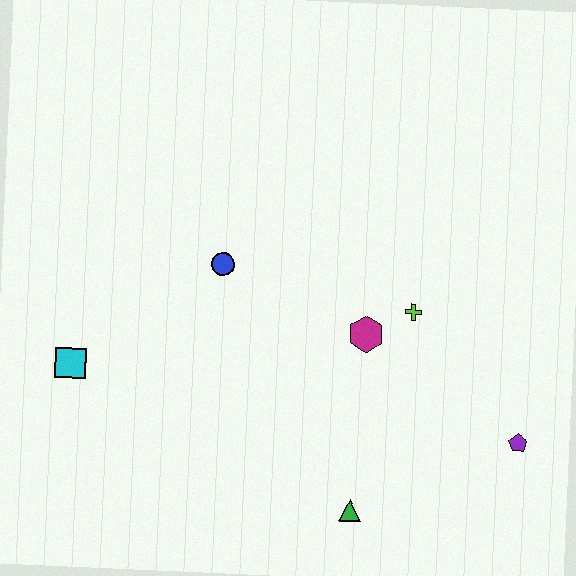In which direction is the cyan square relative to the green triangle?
The cyan square is to the left of the green triangle.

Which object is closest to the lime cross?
The magenta hexagon is closest to the lime cross.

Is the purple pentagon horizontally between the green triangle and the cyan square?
No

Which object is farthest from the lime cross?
The cyan square is farthest from the lime cross.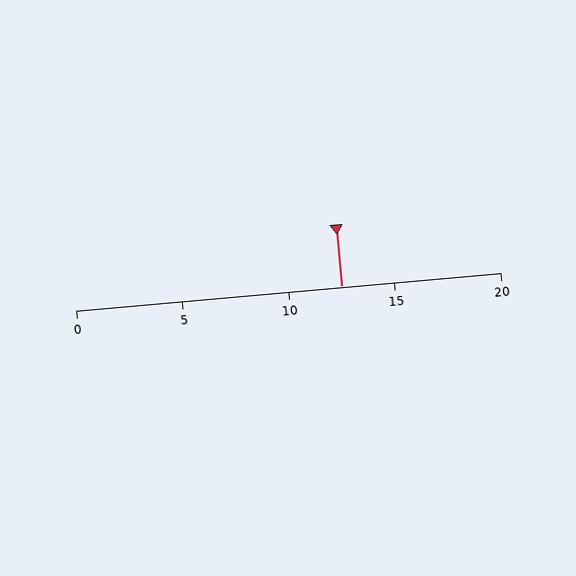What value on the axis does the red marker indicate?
The marker indicates approximately 12.5.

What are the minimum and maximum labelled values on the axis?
The axis runs from 0 to 20.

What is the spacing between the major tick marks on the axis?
The major ticks are spaced 5 apart.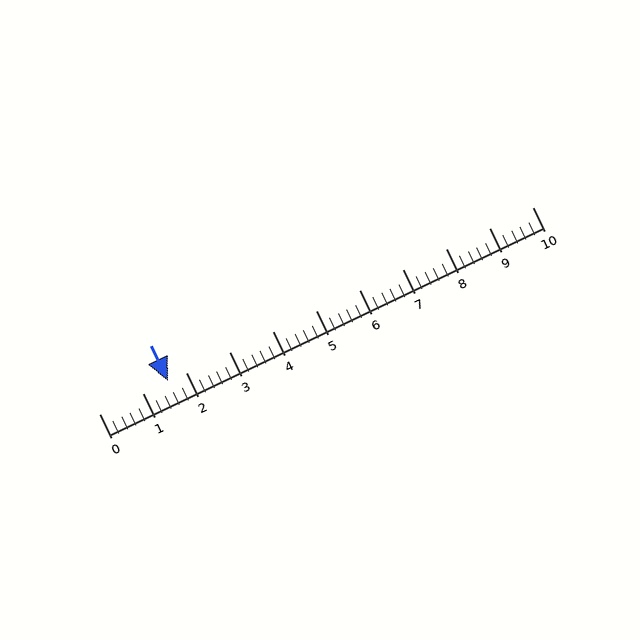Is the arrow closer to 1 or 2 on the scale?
The arrow is closer to 2.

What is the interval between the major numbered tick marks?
The major tick marks are spaced 1 units apart.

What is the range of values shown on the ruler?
The ruler shows values from 0 to 10.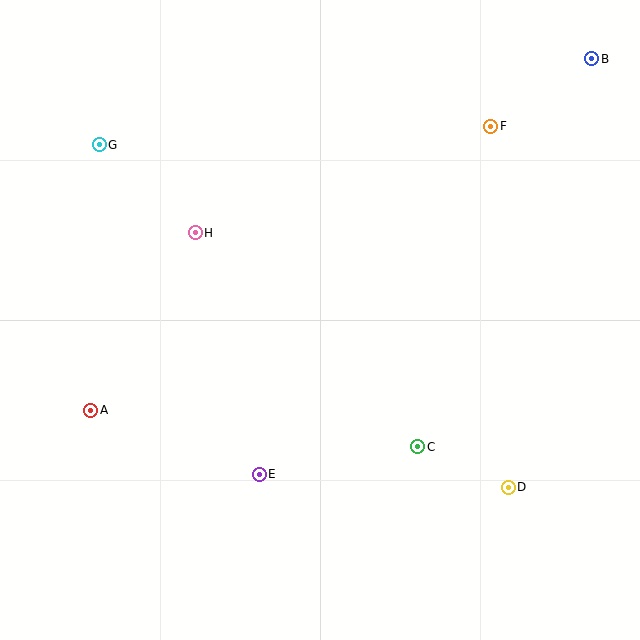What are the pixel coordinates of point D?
Point D is at (508, 487).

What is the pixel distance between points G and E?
The distance between G and E is 366 pixels.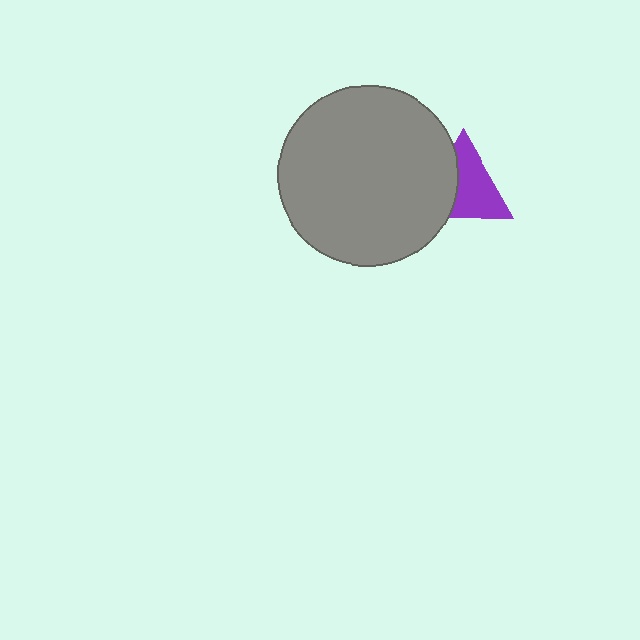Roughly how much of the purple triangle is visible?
About half of it is visible (roughly 61%).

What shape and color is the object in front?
The object in front is a gray circle.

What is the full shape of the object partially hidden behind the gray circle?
The partially hidden object is a purple triangle.